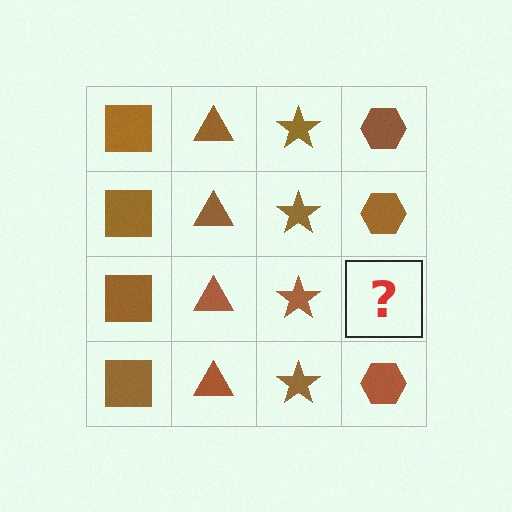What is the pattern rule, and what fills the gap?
The rule is that each column has a consistent shape. The gap should be filled with a brown hexagon.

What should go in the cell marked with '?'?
The missing cell should contain a brown hexagon.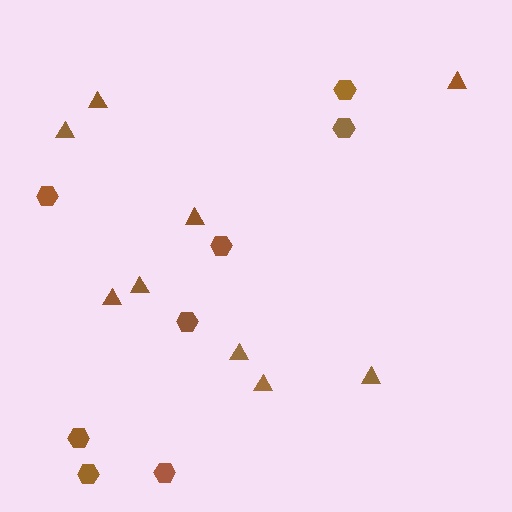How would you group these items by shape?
There are 2 groups: one group of triangles (9) and one group of hexagons (8).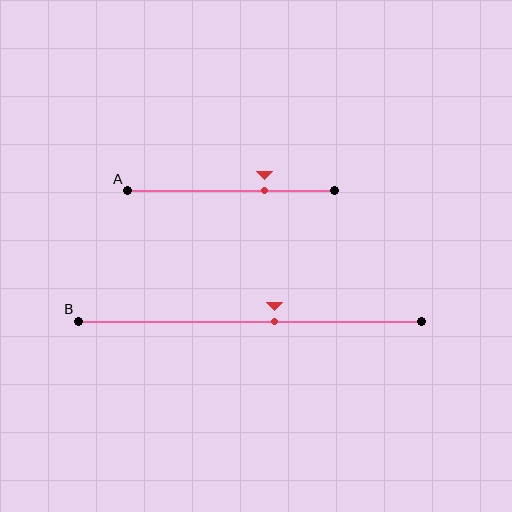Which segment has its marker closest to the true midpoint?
Segment B has its marker closest to the true midpoint.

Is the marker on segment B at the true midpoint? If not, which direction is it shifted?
No, the marker on segment B is shifted to the right by about 7% of the segment length.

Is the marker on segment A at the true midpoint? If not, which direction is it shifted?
No, the marker on segment A is shifted to the right by about 16% of the segment length.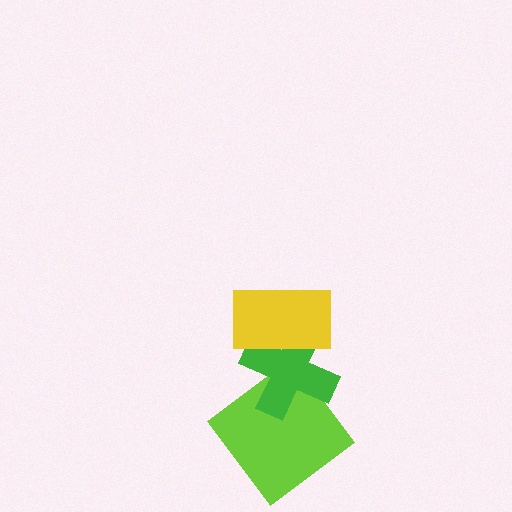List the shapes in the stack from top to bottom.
From top to bottom: the yellow rectangle, the green cross, the lime diamond.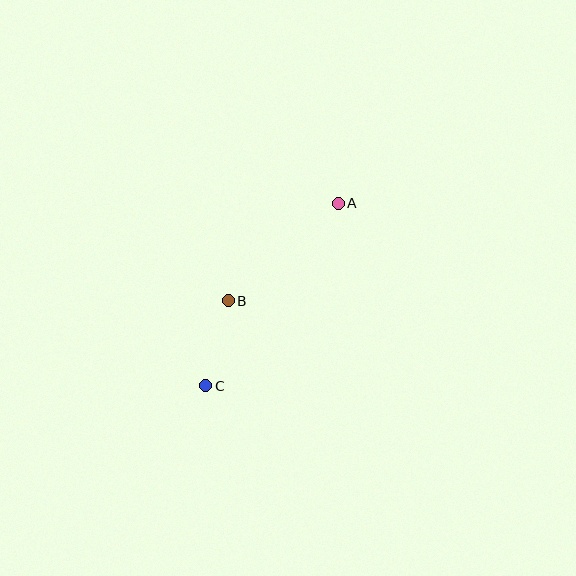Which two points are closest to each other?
Points B and C are closest to each other.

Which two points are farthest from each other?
Points A and C are farthest from each other.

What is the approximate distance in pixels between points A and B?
The distance between A and B is approximately 147 pixels.